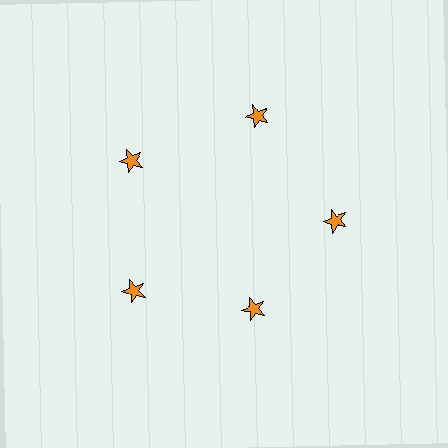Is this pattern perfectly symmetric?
No. The 5 orange stars are arranged in a ring, but one element near the 5 o'clock position is pulled inward toward the center, breaking the 5-fold rotational symmetry.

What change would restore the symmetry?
The symmetry would be restored by moving it outward, back onto the ring so that all 5 stars sit at equal angles and equal distance from the center.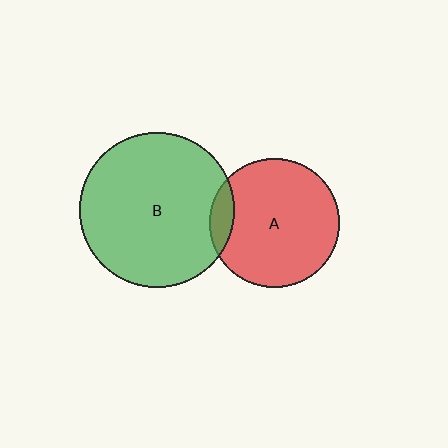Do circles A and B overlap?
Yes.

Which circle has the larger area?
Circle B (green).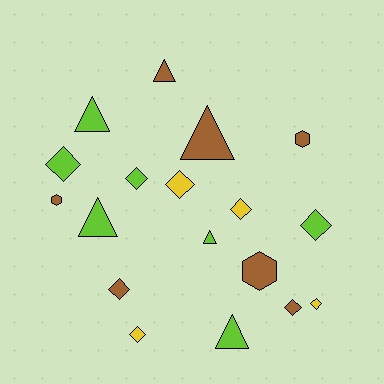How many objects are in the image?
There are 18 objects.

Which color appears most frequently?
Lime, with 7 objects.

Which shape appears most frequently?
Diamond, with 9 objects.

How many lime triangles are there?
There are 4 lime triangles.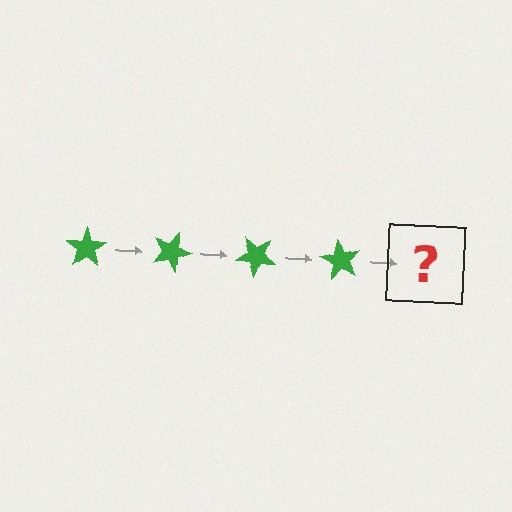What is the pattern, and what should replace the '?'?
The pattern is that the star rotates 20 degrees each step. The '?' should be a green star rotated 80 degrees.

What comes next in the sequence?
The next element should be a green star rotated 80 degrees.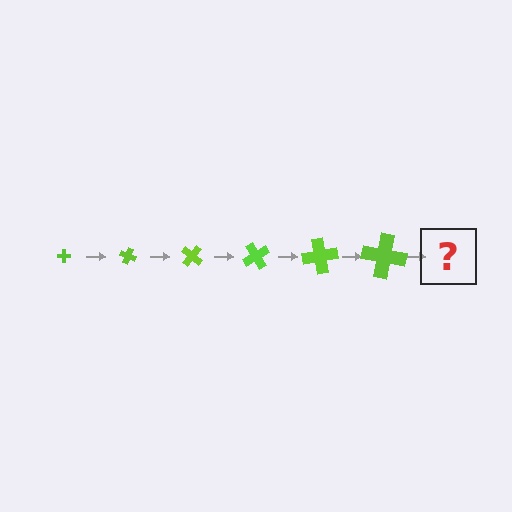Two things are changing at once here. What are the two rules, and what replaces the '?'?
The two rules are that the cross grows larger each step and it rotates 20 degrees each step. The '?' should be a cross, larger than the previous one and rotated 120 degrees from the start.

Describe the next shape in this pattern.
It should be a cross, larger than the previous one and rotated 120 degrees from the start.